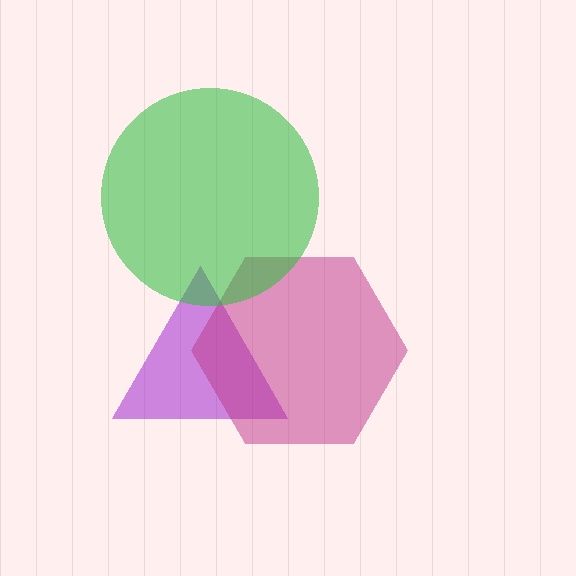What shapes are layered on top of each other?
The layered shapes are: a purple triangle, a magenta hexagon, a green circle.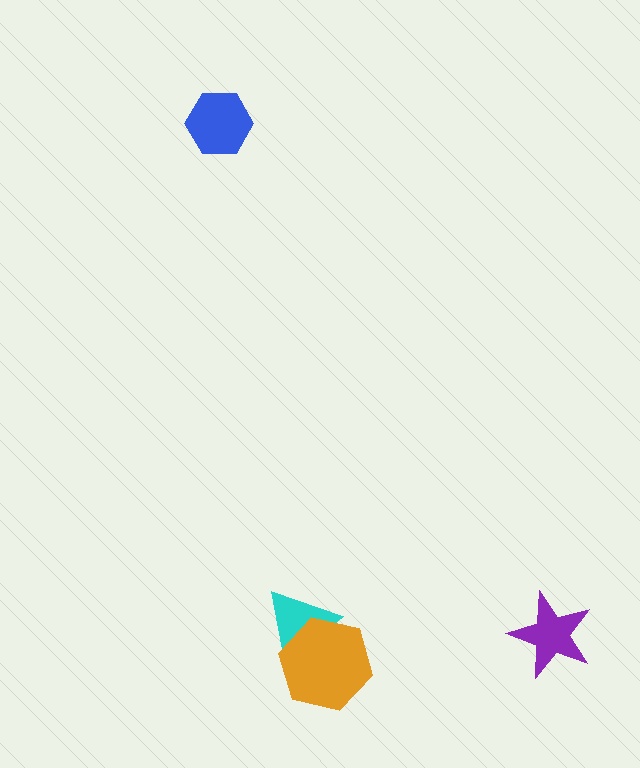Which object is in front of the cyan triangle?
The orange hexagon is in front of the cyan triangle.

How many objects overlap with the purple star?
0 objects overlap with the purple star.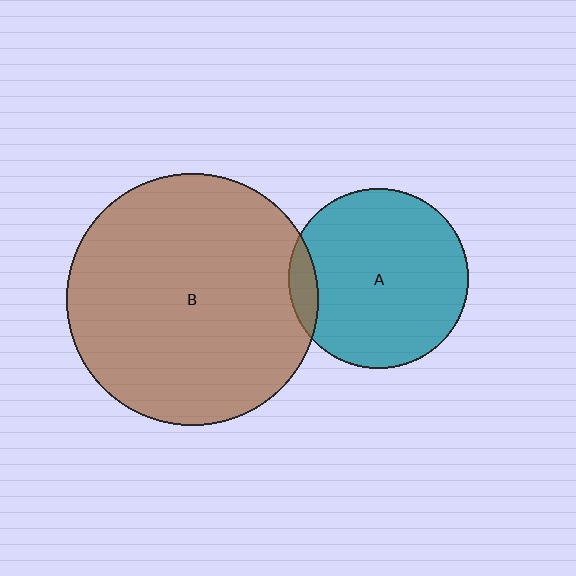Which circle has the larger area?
Circle B (brown).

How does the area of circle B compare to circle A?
Approximately 2.0 times.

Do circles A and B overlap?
Yes.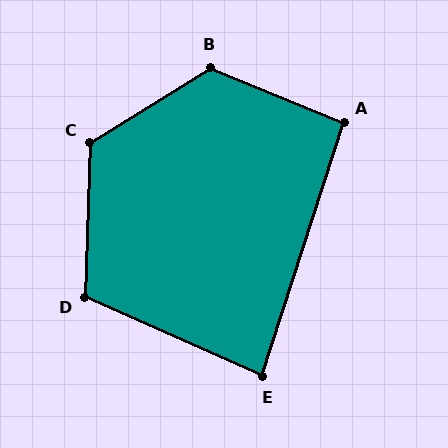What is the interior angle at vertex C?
Approximately 123 degrees (obtuse).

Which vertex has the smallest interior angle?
E, at approximately 84 degrees.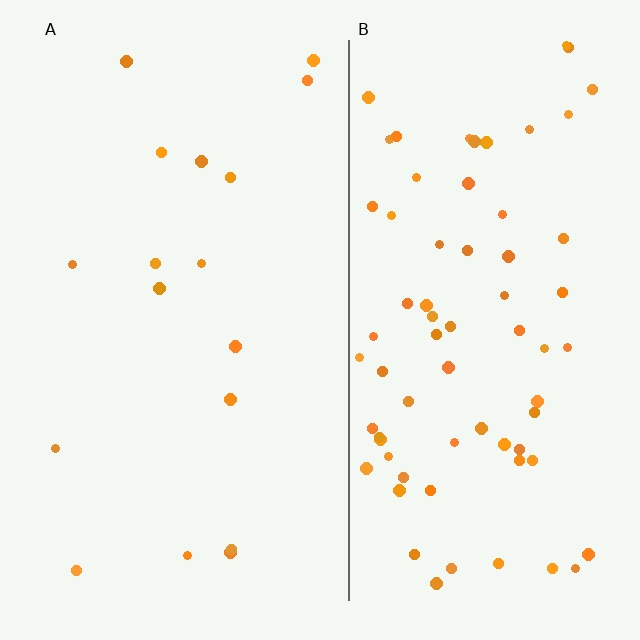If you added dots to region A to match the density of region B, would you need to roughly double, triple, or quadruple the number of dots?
Approximately quadruple.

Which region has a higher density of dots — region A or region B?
B (the right).